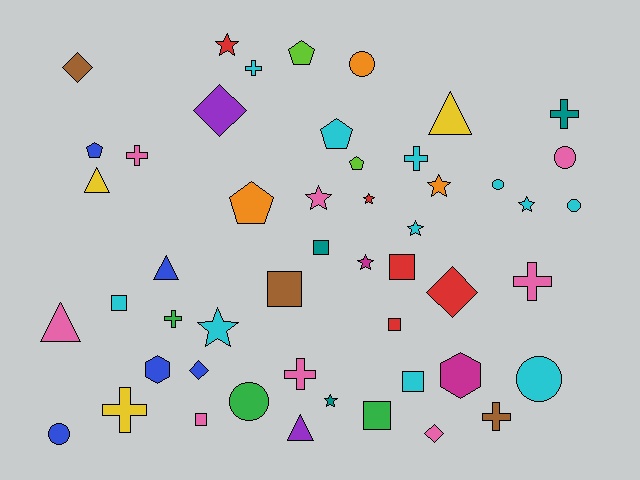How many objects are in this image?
There are 50 objects.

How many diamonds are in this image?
There are 5 diamonds.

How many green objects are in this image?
There are 3 green objects.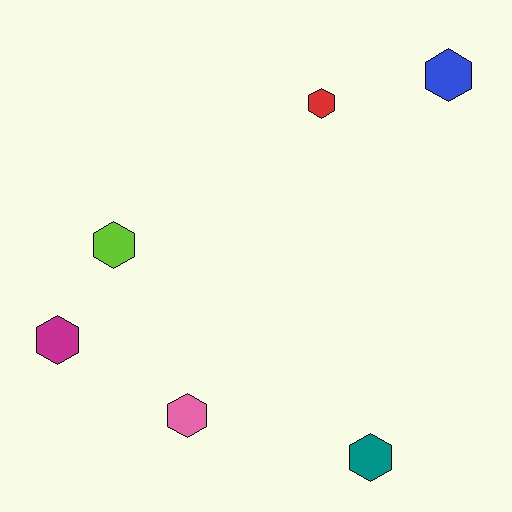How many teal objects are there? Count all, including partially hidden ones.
There is 1 teal object.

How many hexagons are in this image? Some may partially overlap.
There are 6 hexagons.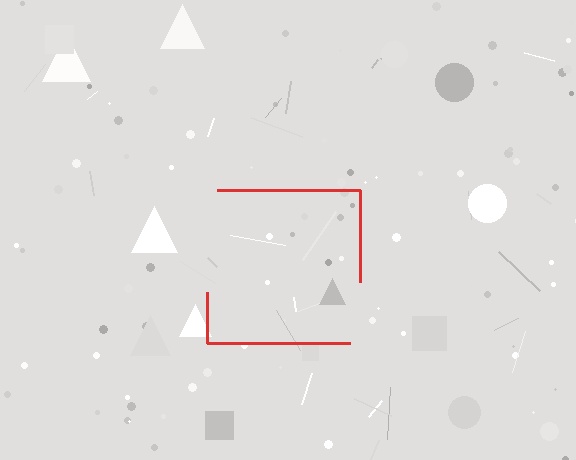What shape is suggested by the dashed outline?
The dashed outline suggests a square.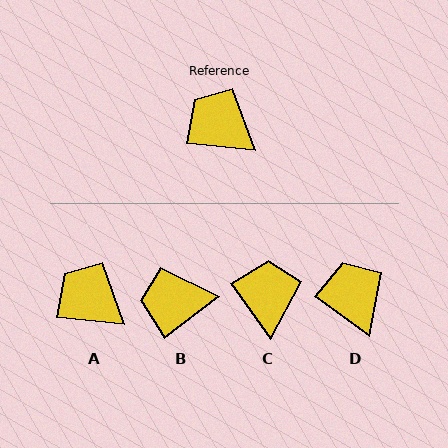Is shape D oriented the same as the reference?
No, it is off by about 30 degrees.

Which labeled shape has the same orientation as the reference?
A.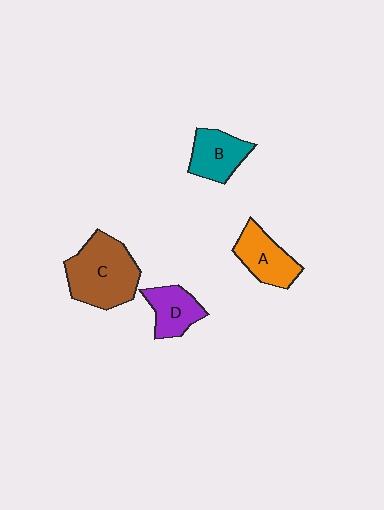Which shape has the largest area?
Shape C (brown).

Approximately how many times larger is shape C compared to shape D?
Approximately 1.9 times.